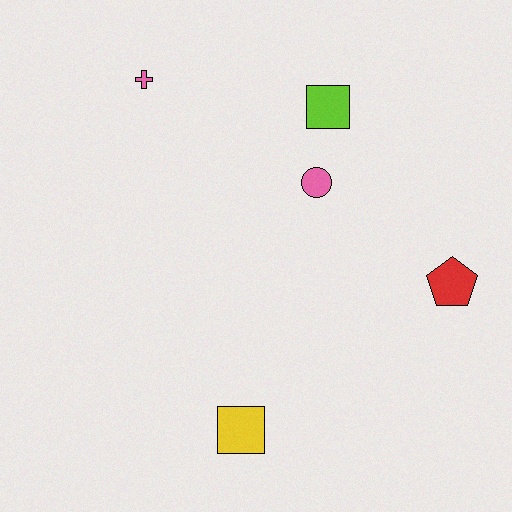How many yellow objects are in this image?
There is 1 yellow object.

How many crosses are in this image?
There is 1 cross.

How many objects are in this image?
There are 5 objects.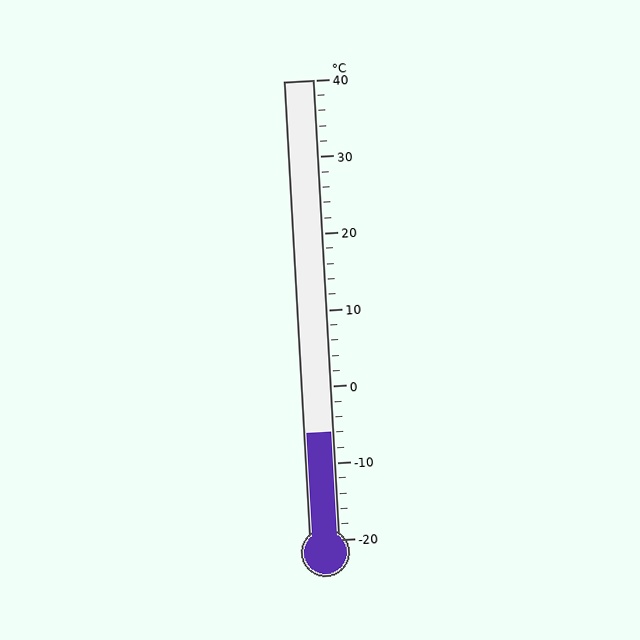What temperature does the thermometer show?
The thermometer shows approximately -6°C.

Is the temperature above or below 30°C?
The temperature is below 30°C.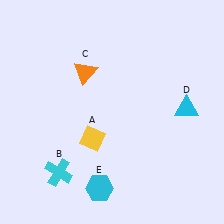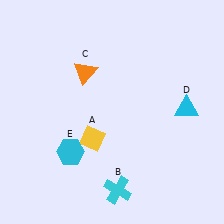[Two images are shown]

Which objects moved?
The objects that moved are: the cyan cross (B), the cyan hexagon (E).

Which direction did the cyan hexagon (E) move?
The cyan hexagon (E) moved up.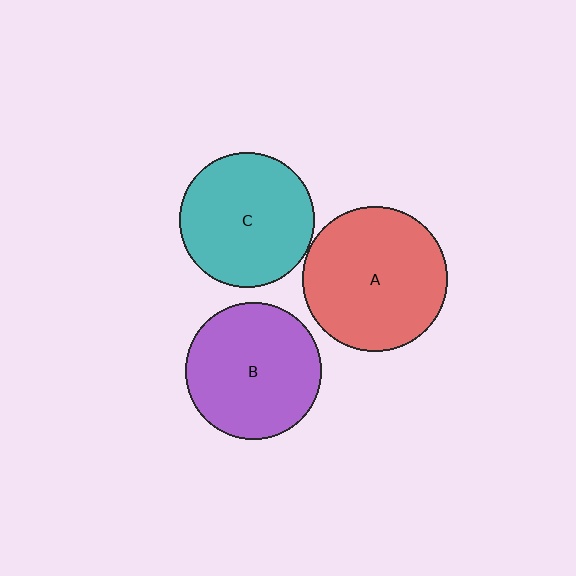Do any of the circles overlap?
No, none of the circles overlap.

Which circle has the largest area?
Circle A (red).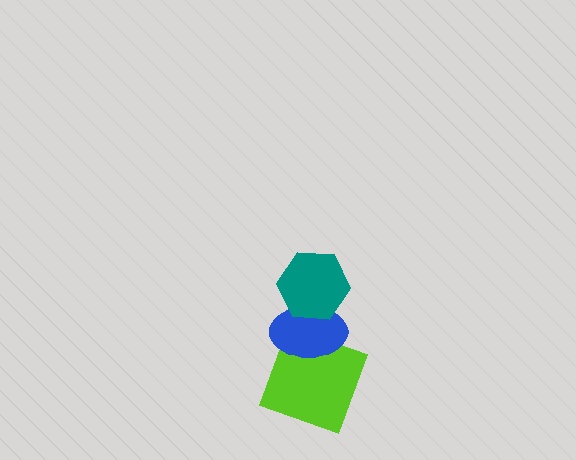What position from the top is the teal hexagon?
The teal hexagon is 1st from the top.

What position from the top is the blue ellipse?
The blue ellipse is 2nd from the top.